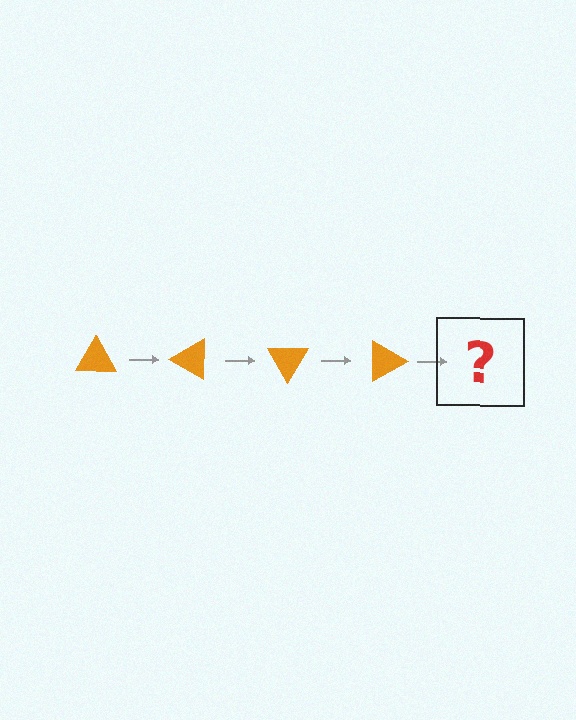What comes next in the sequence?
The next element should be an orange triangle rotated 120 degrees.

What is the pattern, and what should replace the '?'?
The pattern is that the triangle rotates 30 degrees each step. The '?' should be an orange triangle rotated 120 degrees.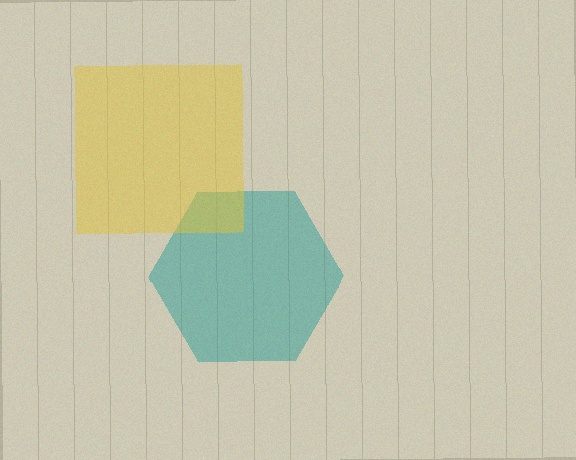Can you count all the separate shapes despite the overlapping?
Yes, there are 2 separate shapes.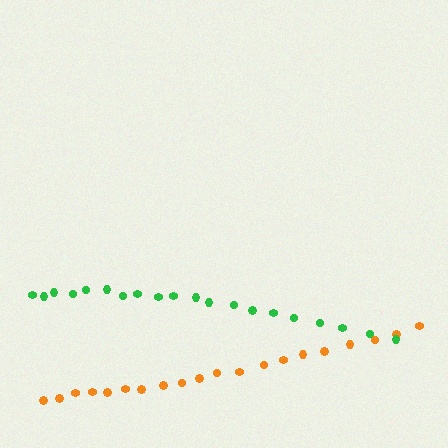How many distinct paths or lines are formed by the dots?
There are 2 distinct paths.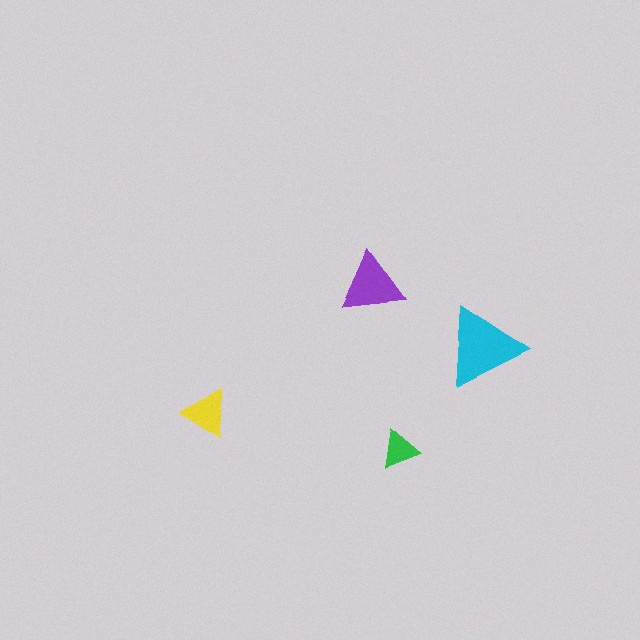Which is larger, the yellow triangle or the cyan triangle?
The cyan one.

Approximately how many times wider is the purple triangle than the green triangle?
About 1.5 times wider.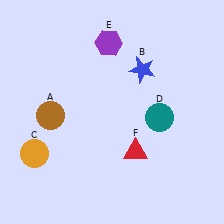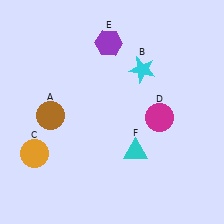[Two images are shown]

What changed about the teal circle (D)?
In Image 1, D is teal. In Image 2, it changed to magenta.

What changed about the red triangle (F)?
In Image 1, F is red. In Image 2, it changed to cyan.